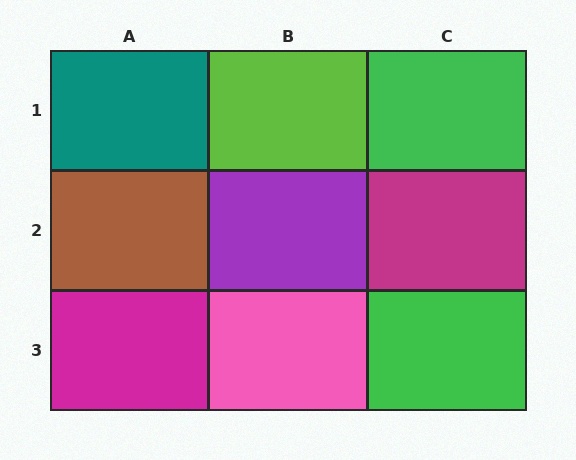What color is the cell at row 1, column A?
Teal.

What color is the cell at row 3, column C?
Green.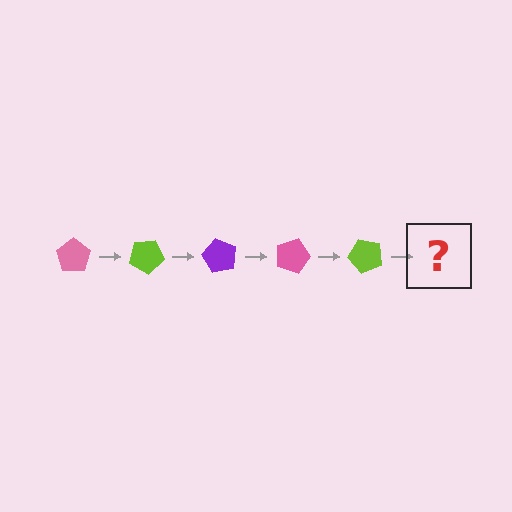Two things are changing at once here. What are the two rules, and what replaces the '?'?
The two rules are that it rotates 30 degrees each step and the color cycles through pink, lime, and purple. The '?' should be a purple pentagon, rotated 150 degrees from the start.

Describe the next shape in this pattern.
It should be a purple pentagon, rotated 150 degrees from the start.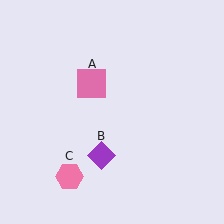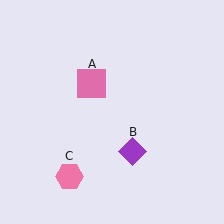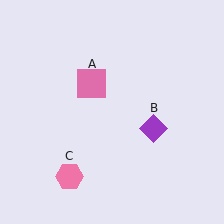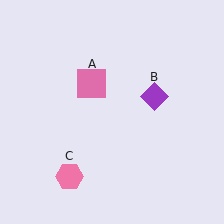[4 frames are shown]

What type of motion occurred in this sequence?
The purple diamond (object B) rotated counterclockwise around the center of the scene.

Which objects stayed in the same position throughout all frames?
Pink square (object A) and pink hexagon (object C) remained stationary.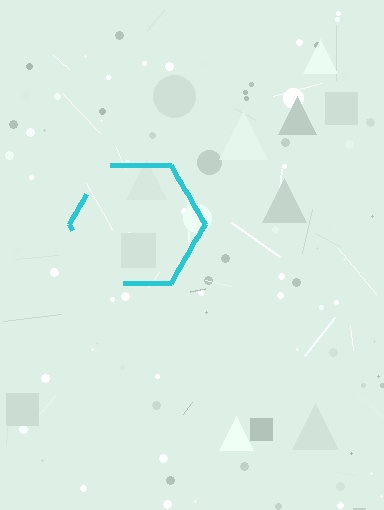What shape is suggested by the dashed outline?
The dashed outline suggests a hexagon.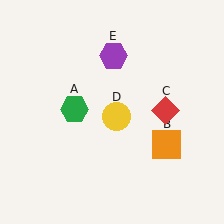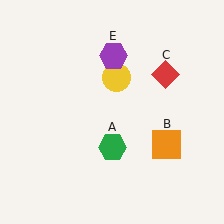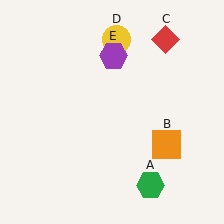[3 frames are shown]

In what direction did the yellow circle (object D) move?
The yellow circle (object D) moved up.